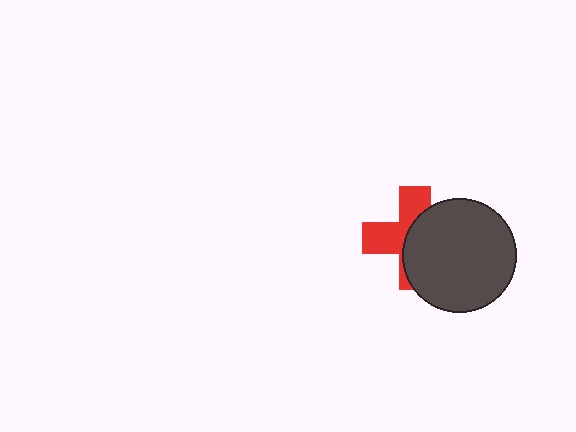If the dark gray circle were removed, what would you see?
You would see the complete red cross.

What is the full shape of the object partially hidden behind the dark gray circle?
The partially hidden object is a red cross.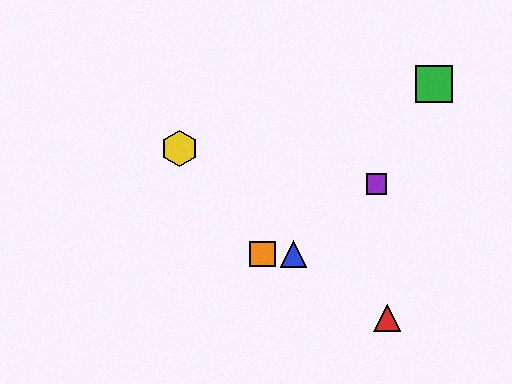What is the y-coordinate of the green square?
The green square is at y≈84.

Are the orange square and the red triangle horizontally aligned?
No, the orange square is at y≈254 and the red triangle is at y≈318.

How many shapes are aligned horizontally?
2 shapes (the blue triangle, the orange square) are aligned horizontally.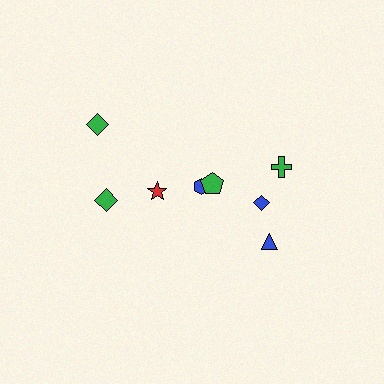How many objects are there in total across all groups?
There are 8 objects.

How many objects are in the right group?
There are 5 objects.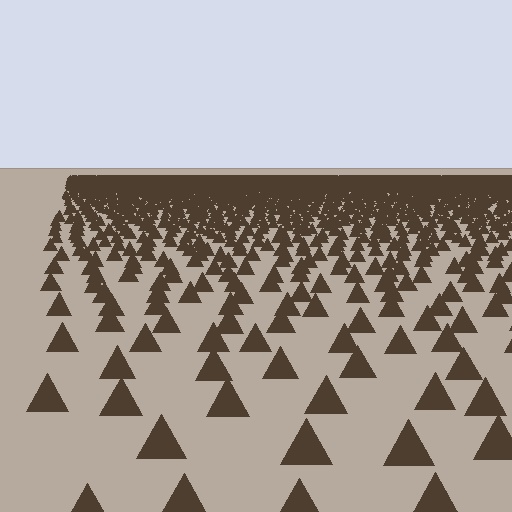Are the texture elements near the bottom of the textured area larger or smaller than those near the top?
Larger. Near the bottom, elements are closer to the viewer and appear at a bigger on-screen size.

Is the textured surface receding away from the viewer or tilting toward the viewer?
The surface is receding away from the viewer. Texture elements get smaller and denser toward the top.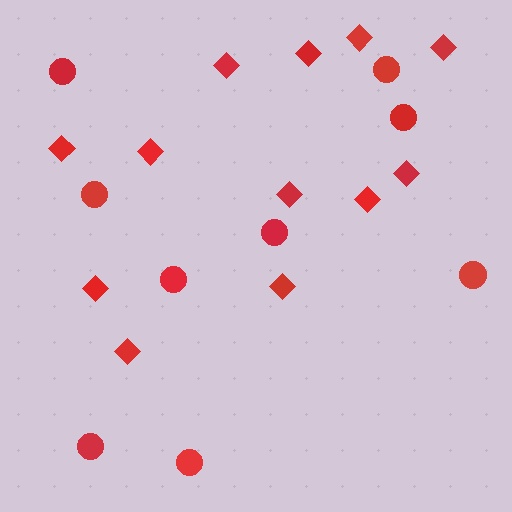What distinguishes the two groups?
There are 2 groups: one group of diamonds (12) and one group of circles (9).